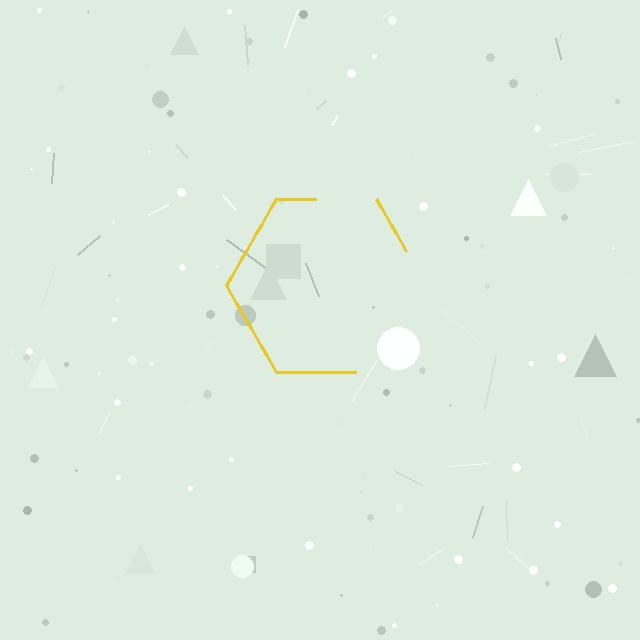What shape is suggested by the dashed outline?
The dashed outline suggests a hexagon.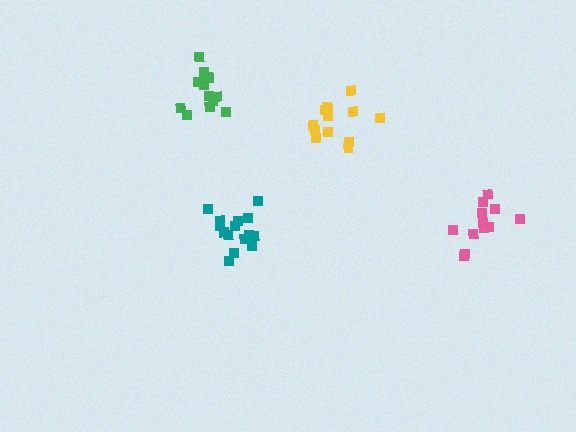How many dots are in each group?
Group 1: 13 dots, Group 2: 12 dots, Group 3: 15 dots, Group 4: 12 dots (52 total).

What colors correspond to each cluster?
The clusters are colored: green, pink, teal, yellow.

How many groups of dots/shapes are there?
There are 4 groups.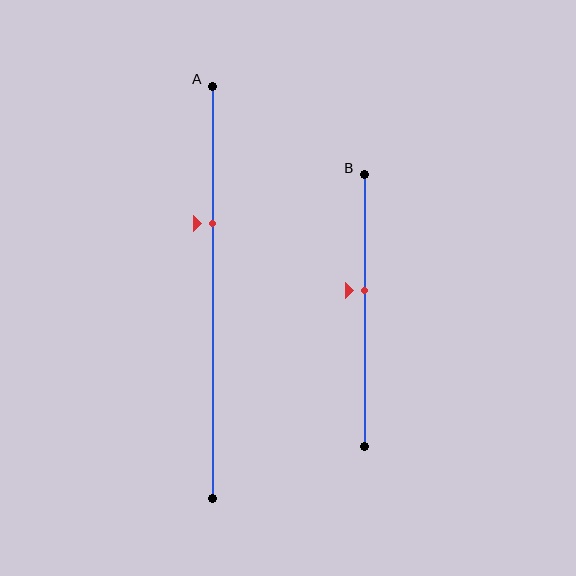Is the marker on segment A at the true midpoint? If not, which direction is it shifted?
No, the marker on segment A is shifted upward by about 17% of the segment length.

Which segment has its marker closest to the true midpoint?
Segment B has its marker closest to the true midpoint.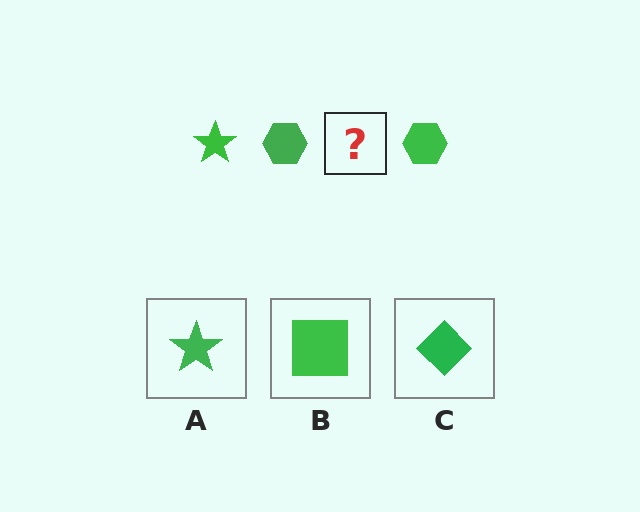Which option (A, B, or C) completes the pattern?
A.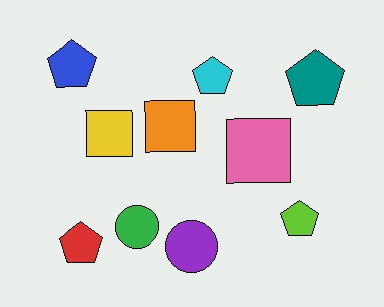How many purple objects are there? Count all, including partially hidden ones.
There is 1 purple object.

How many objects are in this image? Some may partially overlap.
There are 10 objects.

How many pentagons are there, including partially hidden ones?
There are 5 pentagons.